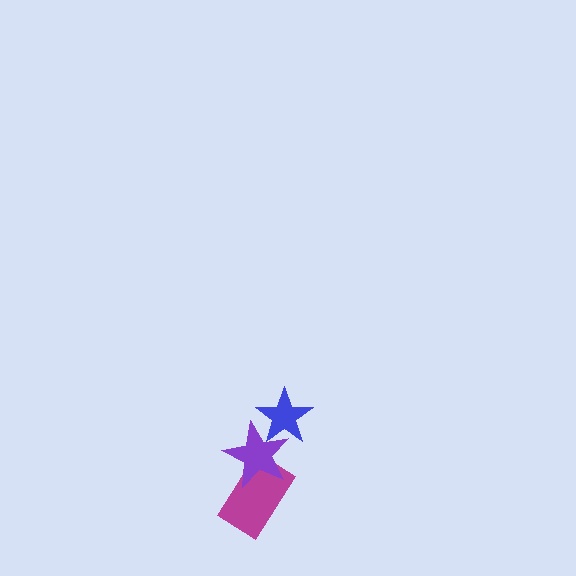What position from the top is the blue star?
The blue star is 1st from the top.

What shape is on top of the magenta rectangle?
The purple star is on top of the magenta rectangle.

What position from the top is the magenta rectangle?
The magenta rectangle is 3rd from the top.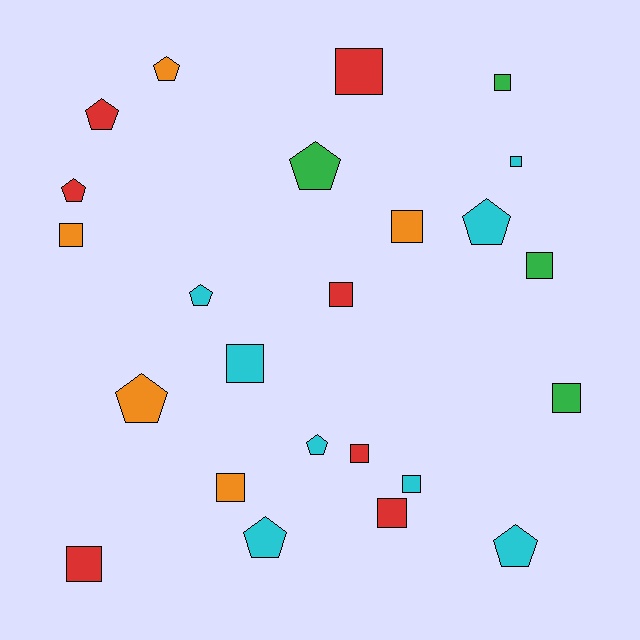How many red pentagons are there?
There are 2 red pentagons.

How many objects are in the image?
There are 24 objects.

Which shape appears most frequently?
Square, with 14 objects.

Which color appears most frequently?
Cyan, with 8 objects.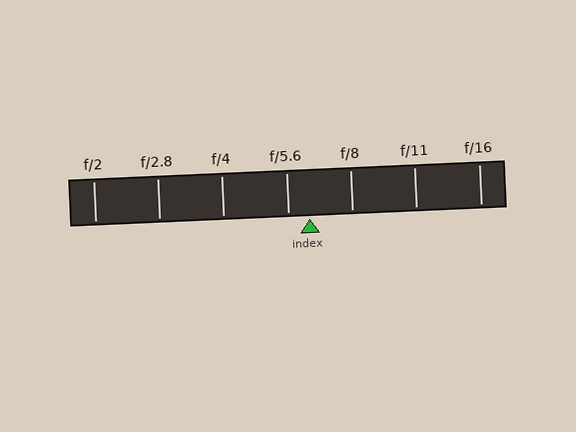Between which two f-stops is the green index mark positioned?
The index mark is between f/5.6 and f/8.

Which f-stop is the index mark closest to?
The index mark is closest to f/5.6.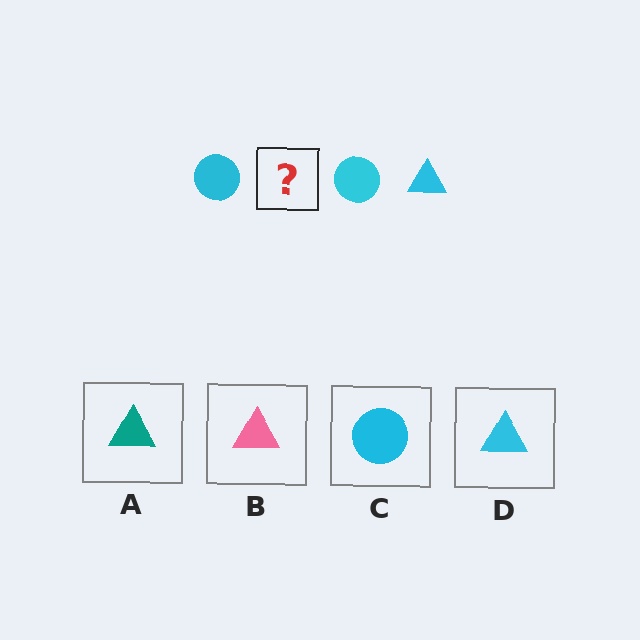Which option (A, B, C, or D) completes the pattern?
D.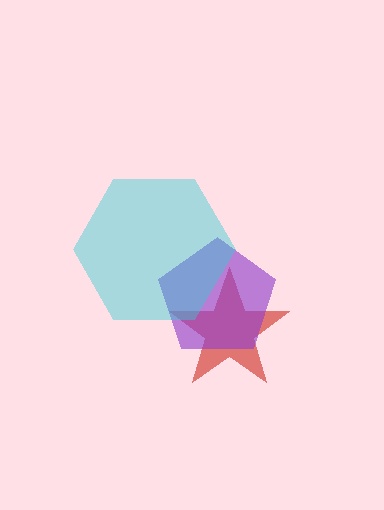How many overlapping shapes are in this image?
There are 3 overlapping shapes in the image.